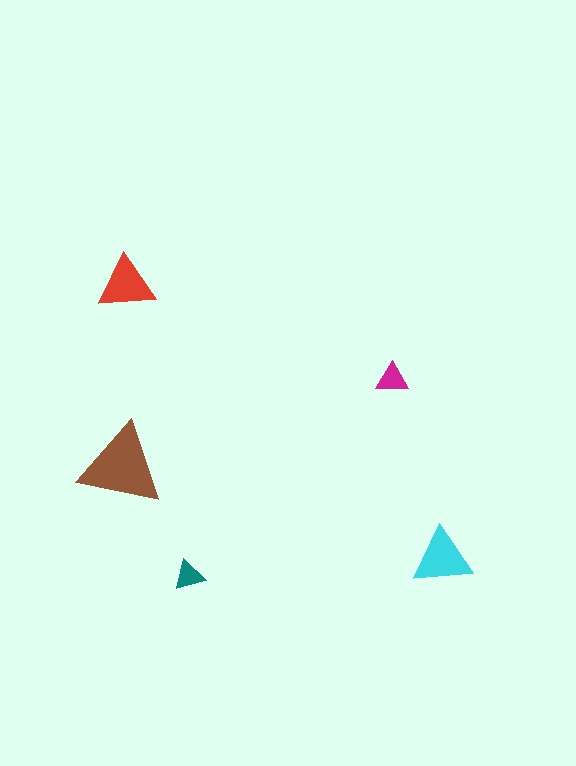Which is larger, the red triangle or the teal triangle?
The red one.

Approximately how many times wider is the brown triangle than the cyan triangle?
About 1.5 times wider.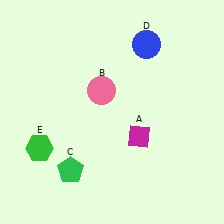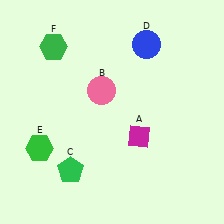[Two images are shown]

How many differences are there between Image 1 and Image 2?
There is 1 difference between the two images.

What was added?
A green hexagon (F) was added in Image 2.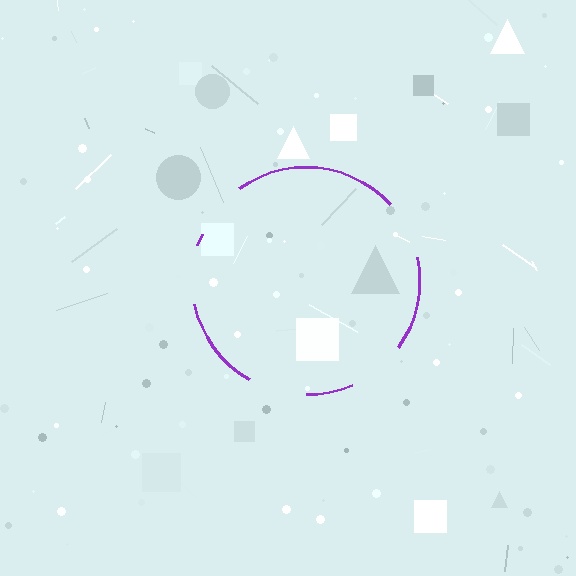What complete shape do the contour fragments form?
The contour fragments form a circle.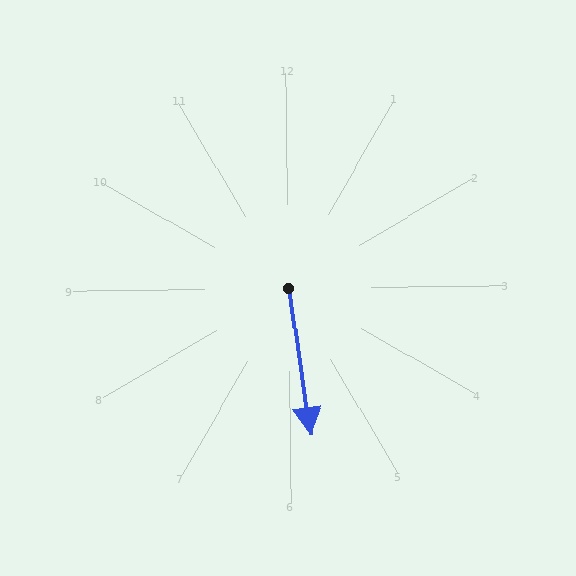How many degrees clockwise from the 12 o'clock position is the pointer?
Approximately 172 degrees.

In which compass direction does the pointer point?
South.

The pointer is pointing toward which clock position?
Roughly 6 o'clock.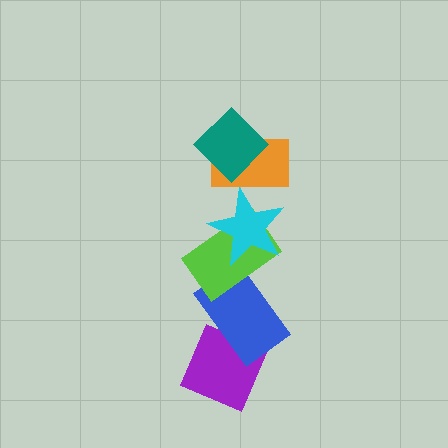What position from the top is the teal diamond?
The teal diamond is 1st from the top.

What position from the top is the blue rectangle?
The blue rectangle is 5th from the top.